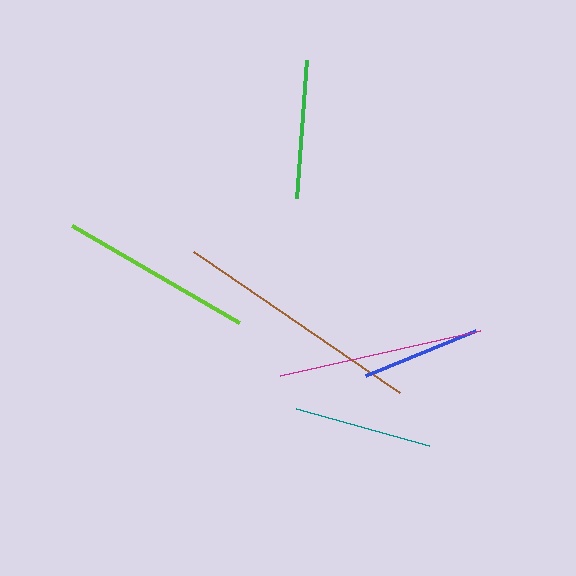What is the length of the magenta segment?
The magenta segment is approximately 205 pixels long.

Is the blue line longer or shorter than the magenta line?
The magenta line is longer than the blue line.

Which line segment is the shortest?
The blue line is the shortest at approximately 118 pixels.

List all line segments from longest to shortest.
From longest to shortest: brown, magenta, lime, teal, green, blue.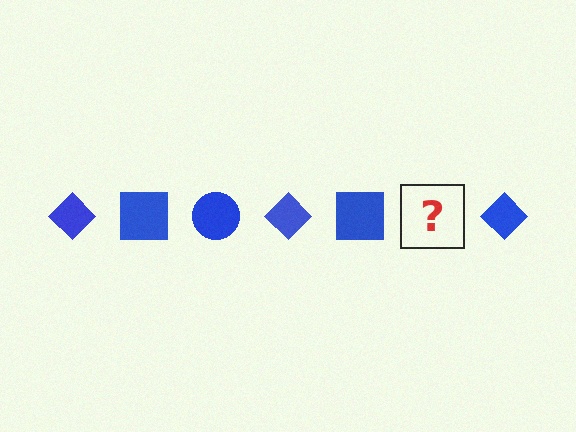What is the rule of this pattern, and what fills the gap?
The rule is that the pattern cycles through diamond, square, circle shapes in blue. The gap should be filled with a blue circle.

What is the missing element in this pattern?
The missing element is a blue circle.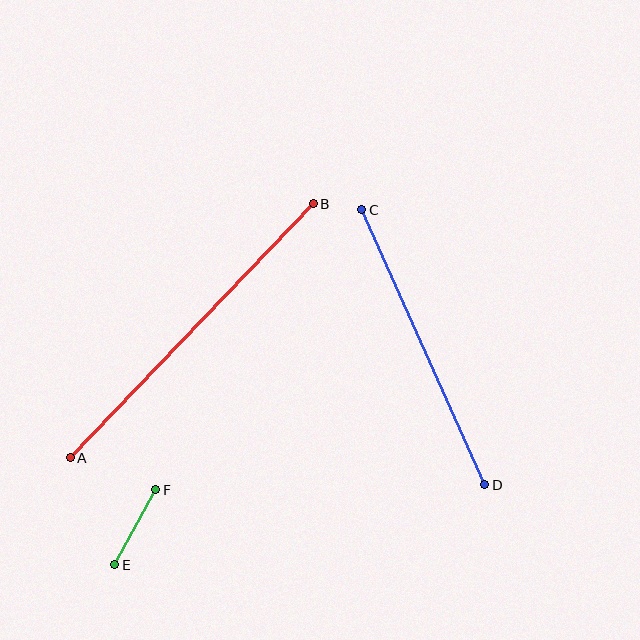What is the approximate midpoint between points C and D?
The midpoint is at approximately (423, 347) pixels.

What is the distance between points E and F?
The distance is approximately 86 pixels.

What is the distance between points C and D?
The distance is approximately 301 pixels.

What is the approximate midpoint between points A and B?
The midpoint is at approximately (192, 331) pixels.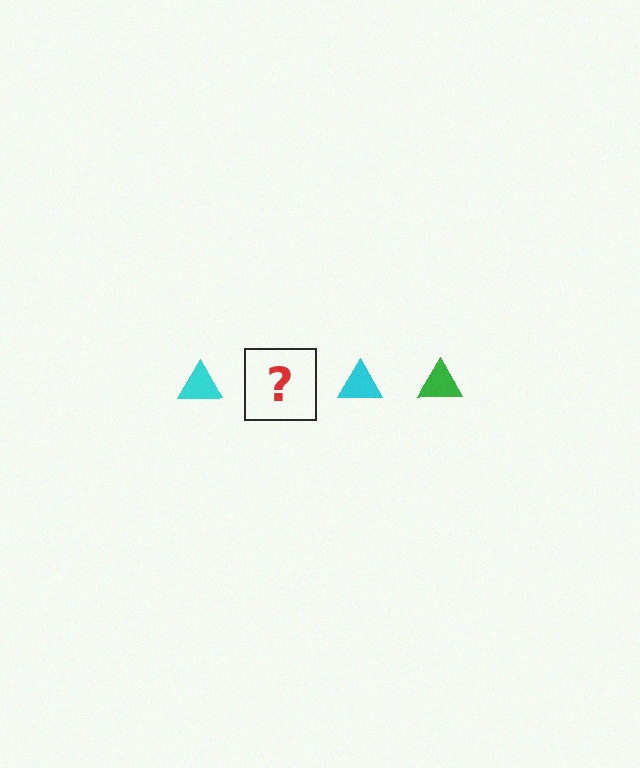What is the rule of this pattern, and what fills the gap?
The rule is that the pattern cycles through cyan, green triangles. The gap should be filled with a green triangle.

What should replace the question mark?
The question mark should be replaced with a green triangle.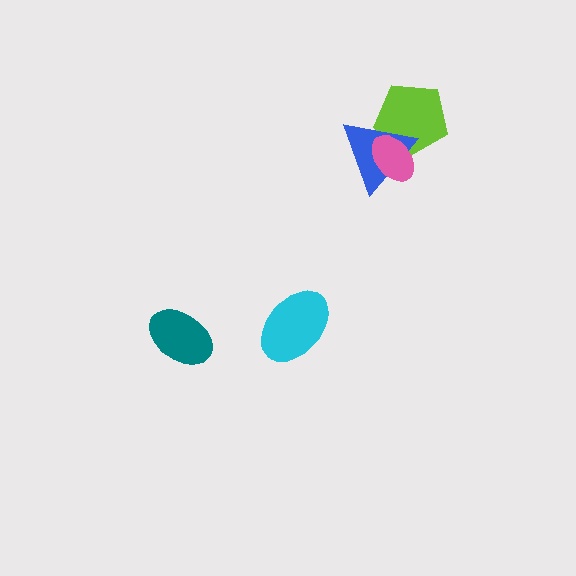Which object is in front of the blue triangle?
The pink ellipse is in front of the blue triangle.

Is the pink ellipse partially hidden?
No, no other shape covers it.